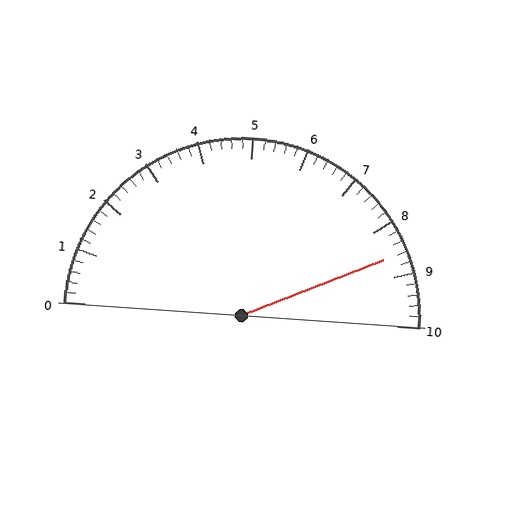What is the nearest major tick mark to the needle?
The nearest major tick mark is 9.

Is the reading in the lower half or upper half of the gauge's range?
The reading is in the upper half of the range (0 to 10).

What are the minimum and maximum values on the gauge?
The gauge ranges from 0 to 10.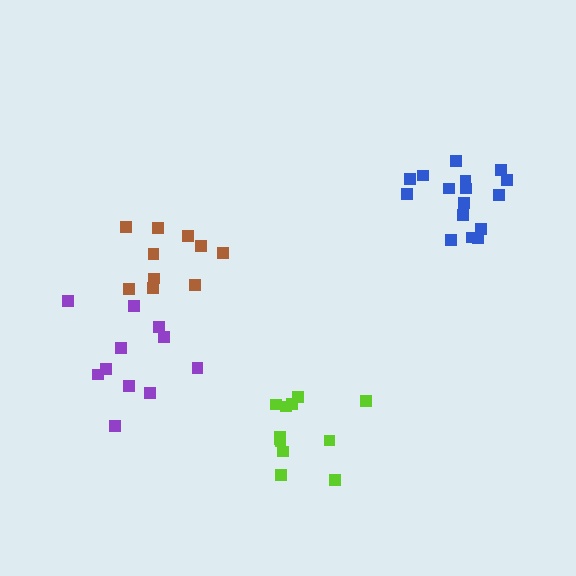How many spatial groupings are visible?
There are 4 spatial groupings.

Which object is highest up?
The blue cluster is topmost.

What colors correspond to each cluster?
The clusters are colored: lime, brown, blue, purple.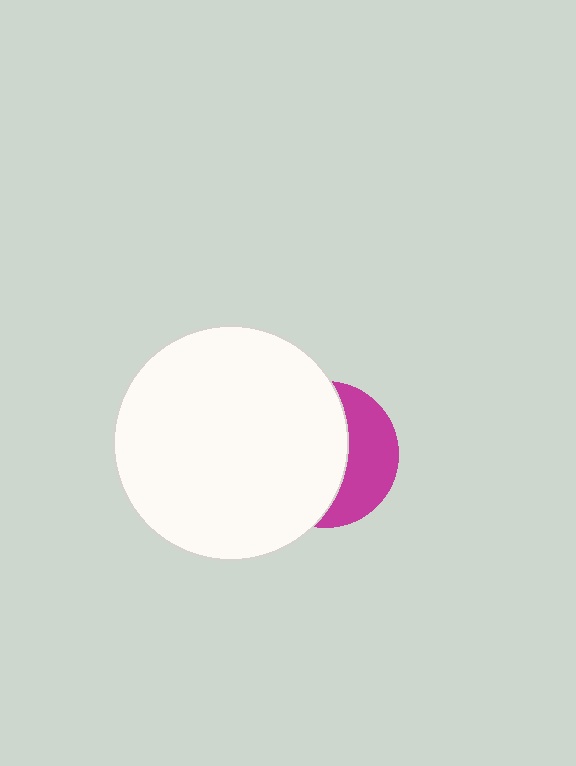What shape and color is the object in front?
The object in front is a white circle.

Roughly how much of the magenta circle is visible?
A small part of it is visible (roughly 37%).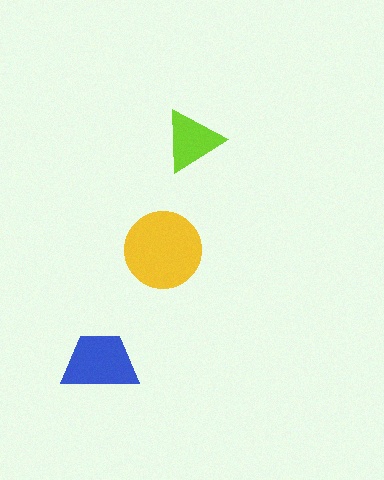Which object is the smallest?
The lime triangle.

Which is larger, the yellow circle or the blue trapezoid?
The yellow circle.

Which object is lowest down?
The blue trapezoid is bottommost.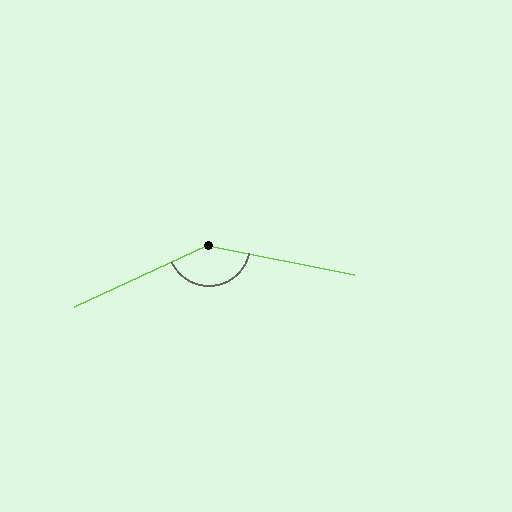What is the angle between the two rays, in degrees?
Approximately 144 degrees.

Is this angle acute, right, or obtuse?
It is obtuse.